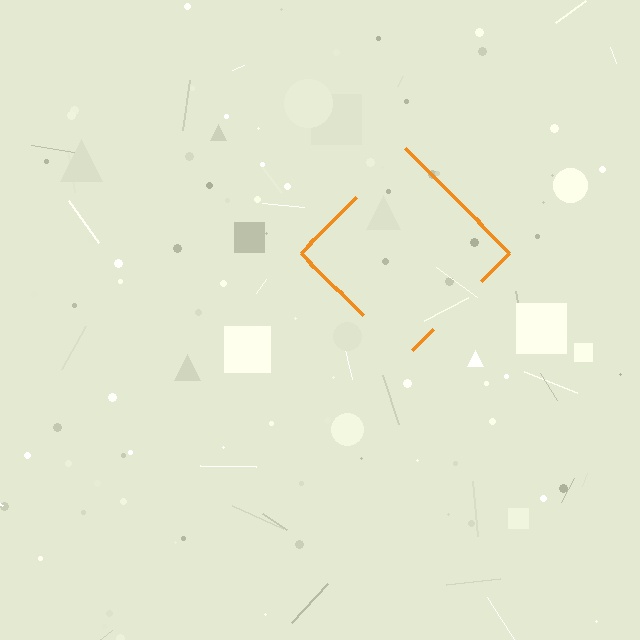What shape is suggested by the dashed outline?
The dashed outline suggests a diamond.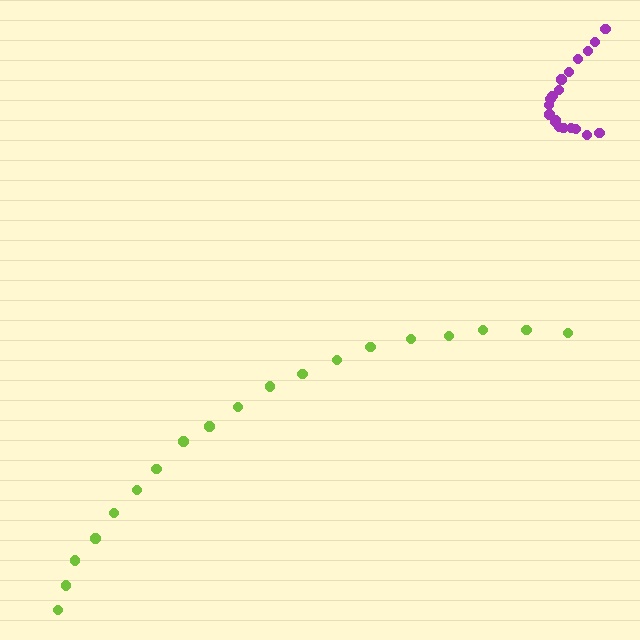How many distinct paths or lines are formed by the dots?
There are 2 distinct paths.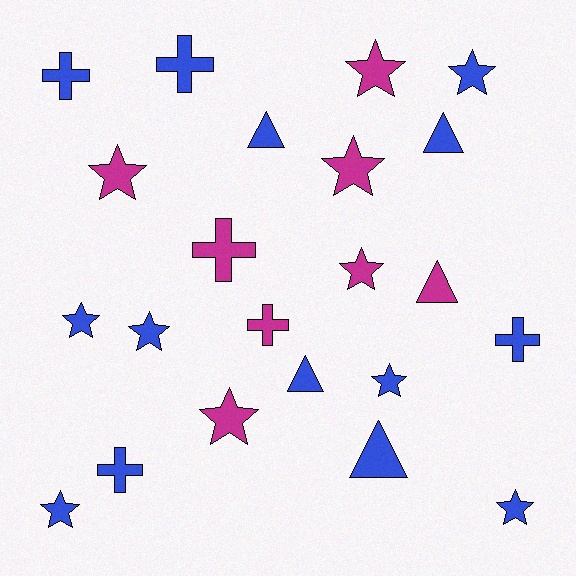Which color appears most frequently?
Blue, with 14 objects.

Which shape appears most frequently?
Star, with 11 objects.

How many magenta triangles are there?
There is 1 magenta triangle.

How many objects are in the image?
There are 22 objects.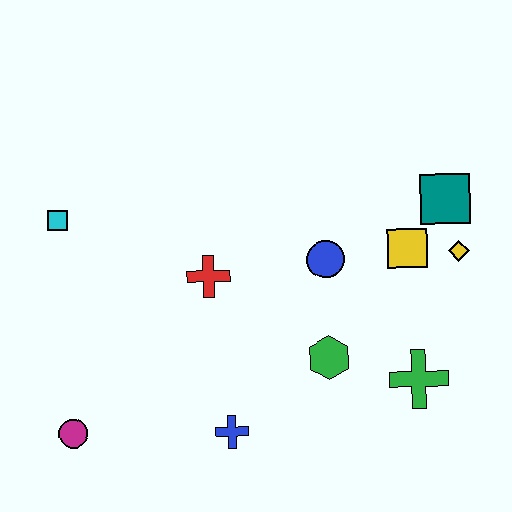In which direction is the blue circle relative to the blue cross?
The blue circle is above the blue cross.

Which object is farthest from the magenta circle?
The teal square is farthest from the magenta circle.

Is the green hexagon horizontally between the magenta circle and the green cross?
Yes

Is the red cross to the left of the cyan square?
No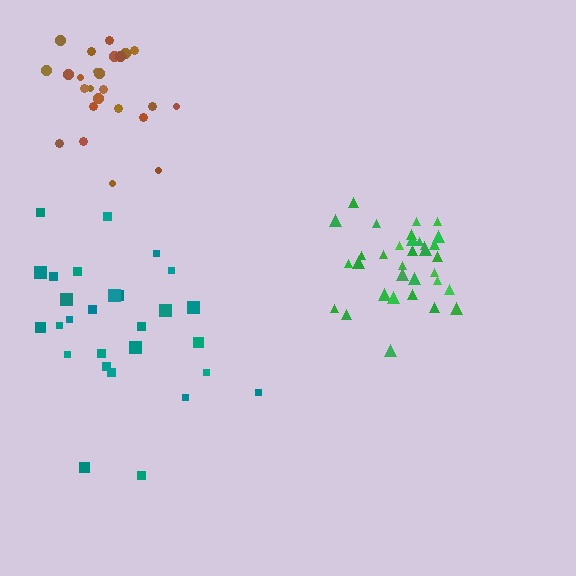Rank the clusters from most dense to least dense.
green, brown, teal.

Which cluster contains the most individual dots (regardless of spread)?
Green (33).